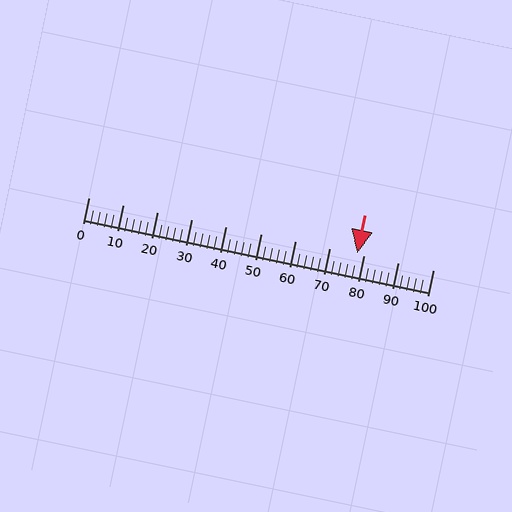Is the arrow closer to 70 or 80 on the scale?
The arrow is closer to 80.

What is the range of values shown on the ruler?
The ruler shows values from 0 to 100.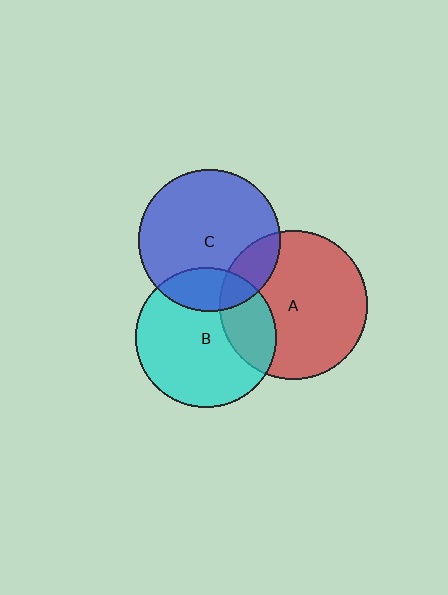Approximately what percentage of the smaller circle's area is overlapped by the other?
Approximately 20%.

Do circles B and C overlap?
Yes.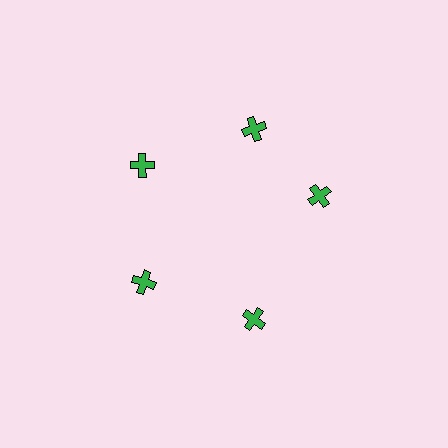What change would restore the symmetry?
The symmetry would be restored by rotating it back into even spacing with its neighbors so that all 5 crosses sit at equal angles and equal distance from the center.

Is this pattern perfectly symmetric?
No. The 5 green crosses are arranged in a ring, but one element near the 3 o'clock position is rotated out of alignment along the ring, breaking the 5-fold rotational symmetry.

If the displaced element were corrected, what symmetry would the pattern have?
It would have 5-fold rotational symmetry — the pattern would map onto itself every 72 degrees.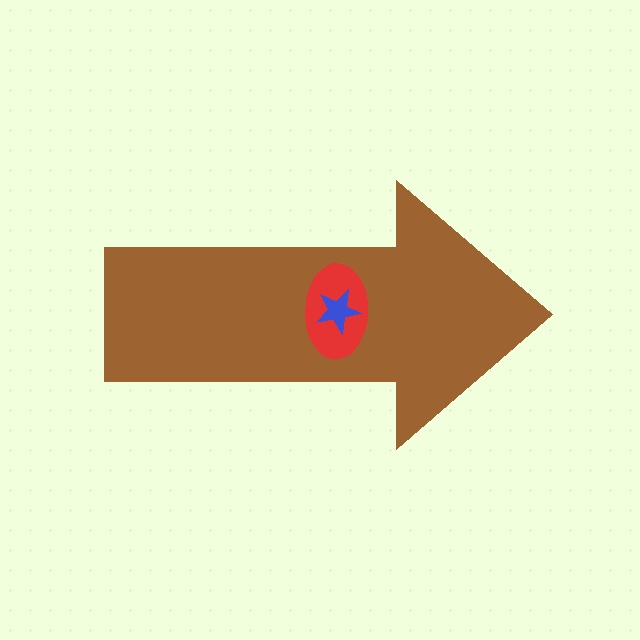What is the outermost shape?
The brown arrow.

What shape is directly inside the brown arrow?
The red ellipse.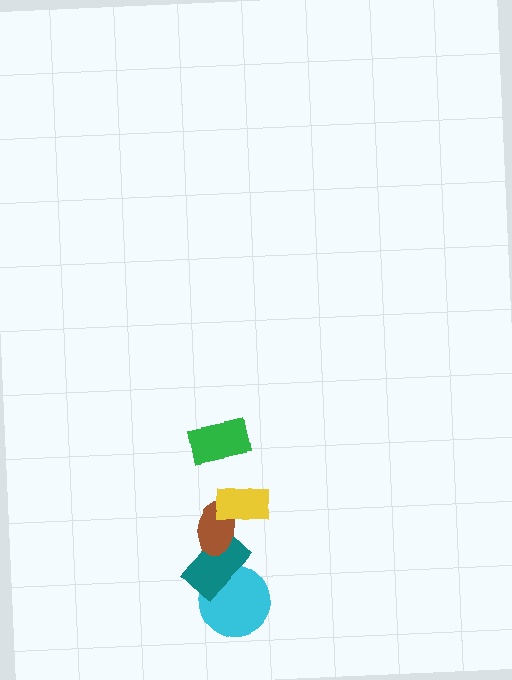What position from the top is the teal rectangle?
The teal rectangle is 4th from the top.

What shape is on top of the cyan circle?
The teal rectangle is on top of the cyan circle.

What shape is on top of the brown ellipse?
The yellow rectangle is on top of the brown ellipse.